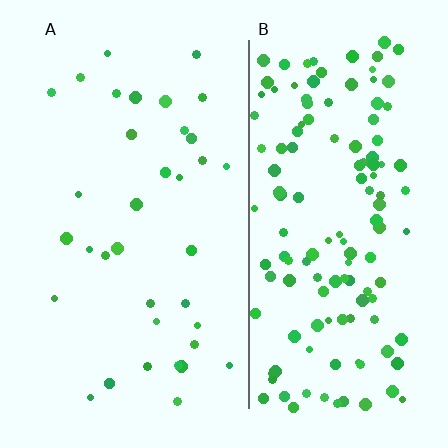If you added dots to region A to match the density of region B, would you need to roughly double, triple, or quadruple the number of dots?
Approximately quadruple.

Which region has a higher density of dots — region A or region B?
B (the right).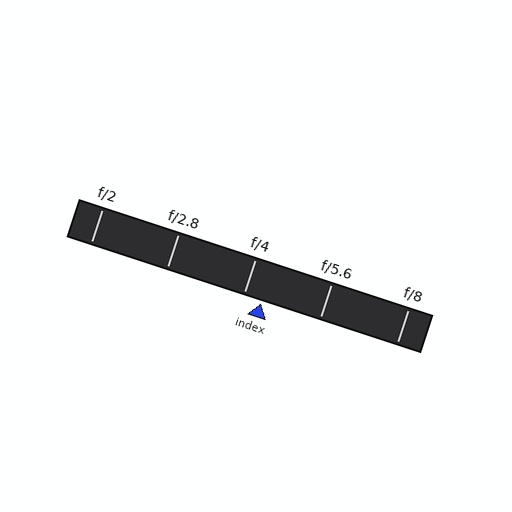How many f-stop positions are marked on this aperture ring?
There are 5 f-stop positions marked.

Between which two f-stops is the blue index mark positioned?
The index mark is between f/4 and f/5.6.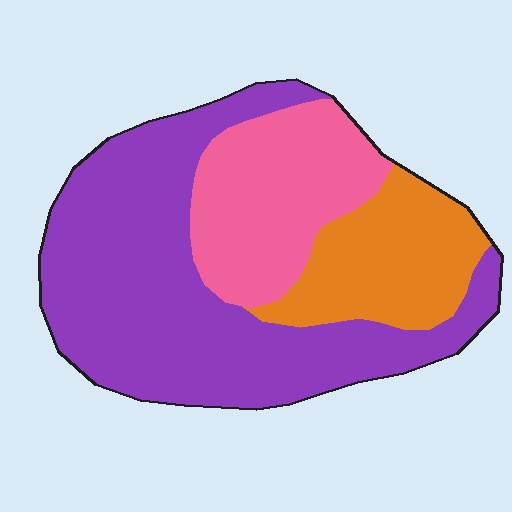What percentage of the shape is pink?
Pink takes up about one quarter (1/4) of the shape.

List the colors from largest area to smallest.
From largest to smallest: purple, pink, orange.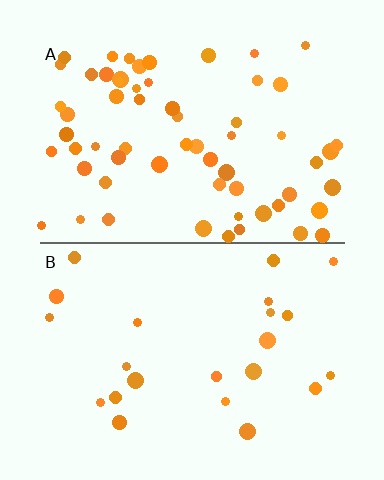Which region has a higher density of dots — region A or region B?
A (the top).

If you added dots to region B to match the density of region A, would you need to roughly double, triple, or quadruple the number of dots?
Approximately triple.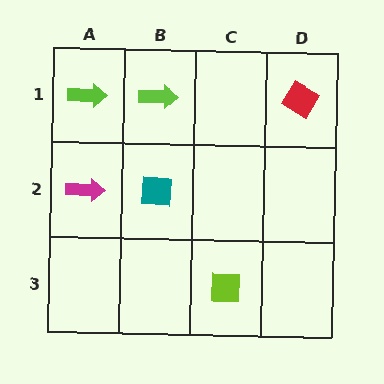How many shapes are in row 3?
1 shape.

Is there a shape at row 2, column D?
No, that cell is empty.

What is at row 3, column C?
A lime square.